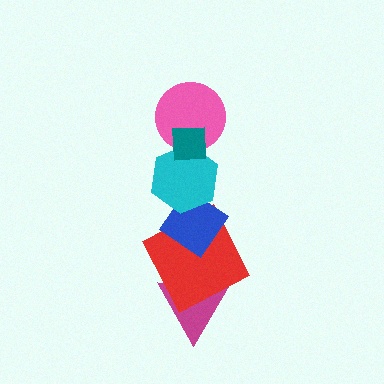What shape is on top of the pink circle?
The teal square is on top of the pink circle.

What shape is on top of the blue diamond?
The cyan hexagon is on top of the blue diamond.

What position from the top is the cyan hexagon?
The cyan hexagon is 3rd from the top.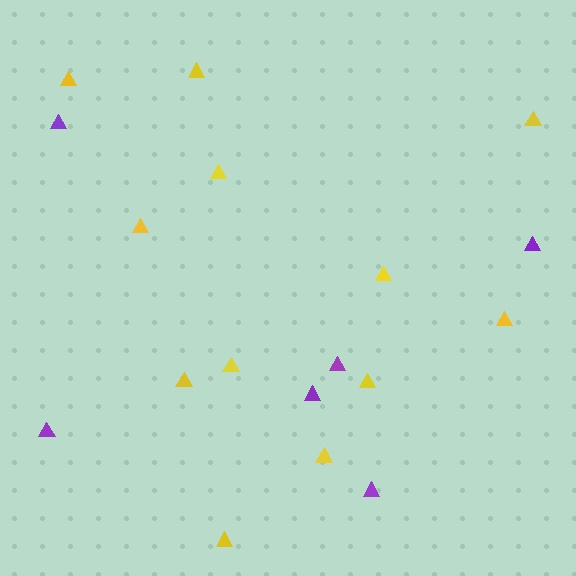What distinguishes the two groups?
There are 2 groups: one group of yellow triangles (12) and one group of purple triangles (6).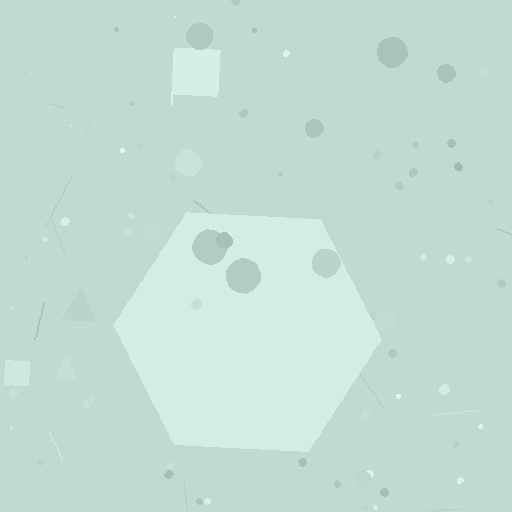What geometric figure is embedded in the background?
A hexagon is embedded in the background.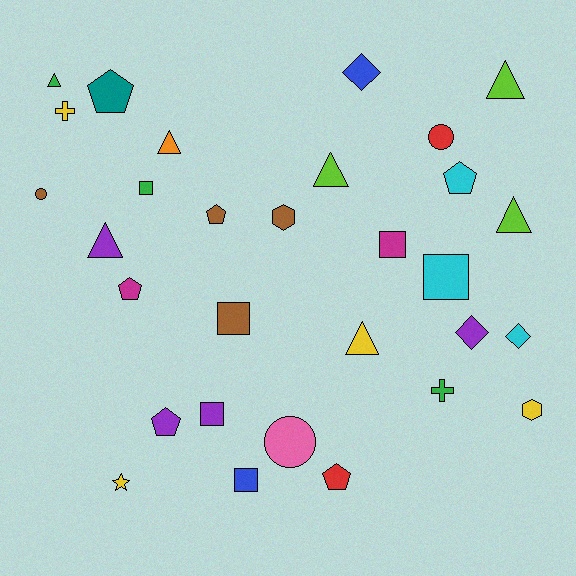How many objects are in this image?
There are 30 objects.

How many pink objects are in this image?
There is 1 pink object.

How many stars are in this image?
There is 1 star.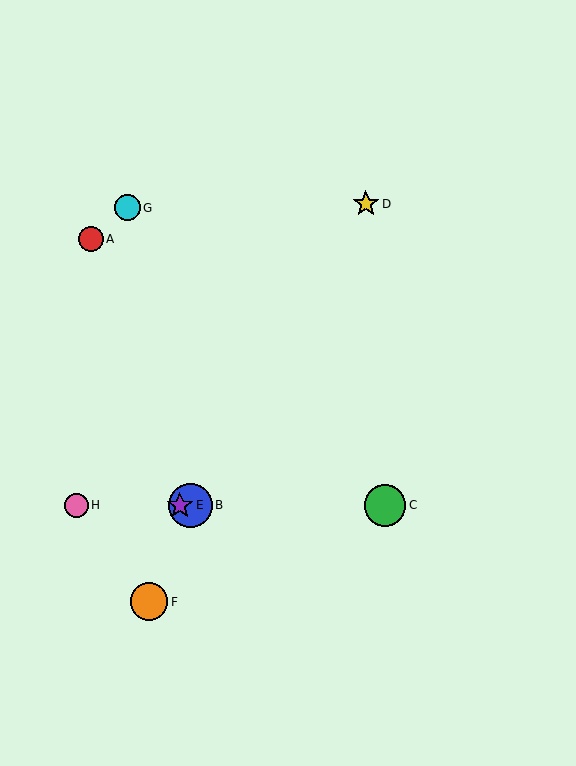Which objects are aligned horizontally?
Objects B, C, E, H are aligned horizontally.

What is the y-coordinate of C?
Object C is at y≈505.